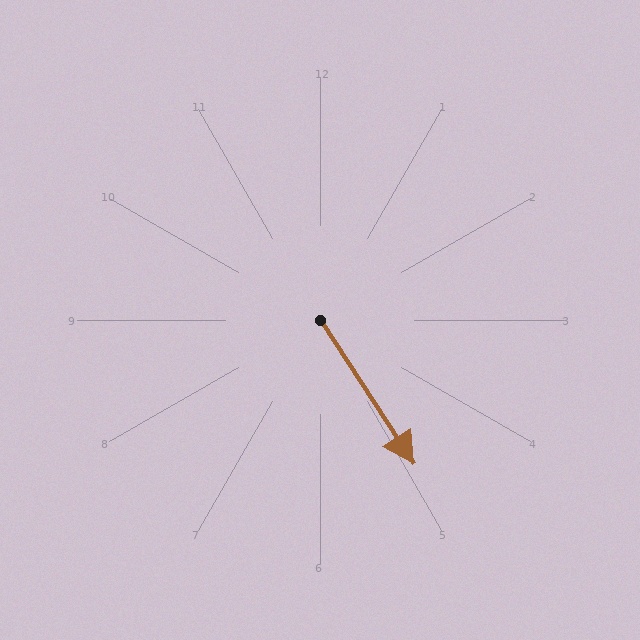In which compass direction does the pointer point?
Southeast.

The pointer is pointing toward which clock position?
Roughly 5 o'clock.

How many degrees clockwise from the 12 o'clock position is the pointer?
Approximately 147 degrees.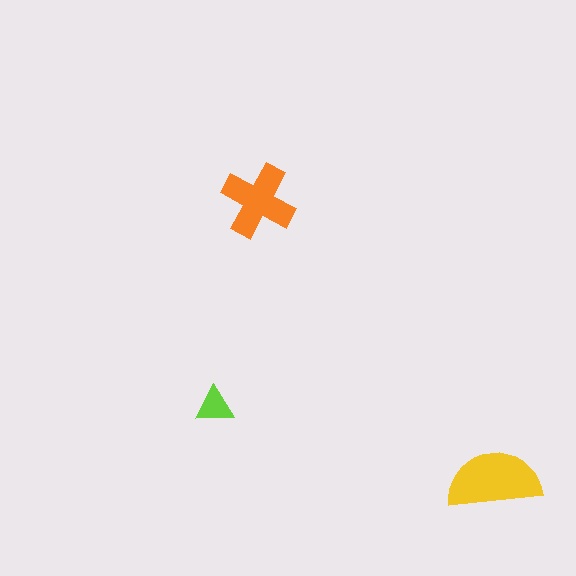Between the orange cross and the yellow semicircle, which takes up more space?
The yellow semicircle.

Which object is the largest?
The yellow semicircle.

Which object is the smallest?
The lime triangle.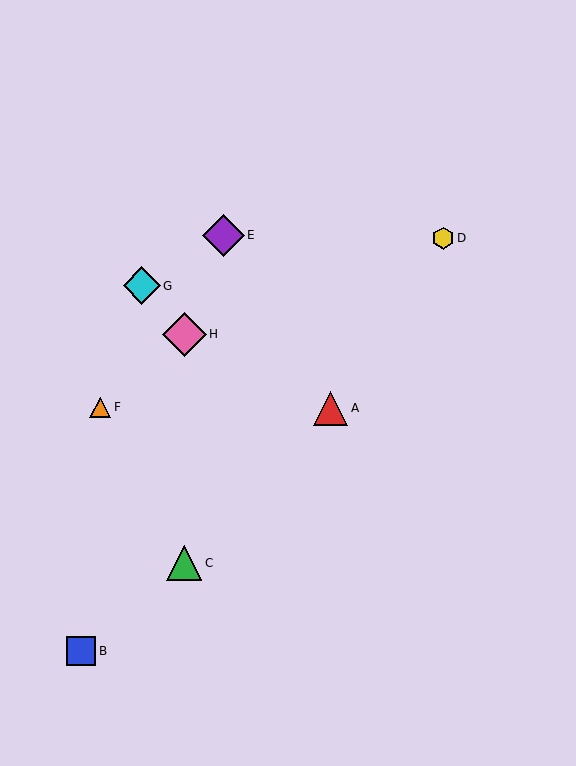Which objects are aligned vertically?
Objects C, H are aligned vertically.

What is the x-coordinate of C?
Object C is at x≈184.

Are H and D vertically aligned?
No, H is at x≈184 and D is at x≈443.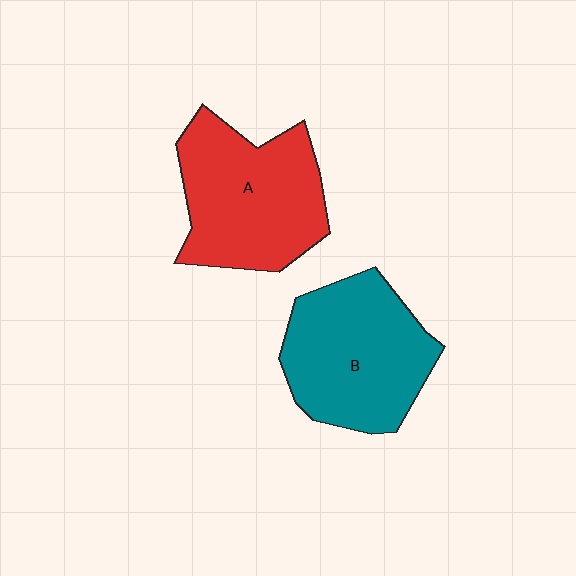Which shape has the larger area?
Shape A (red).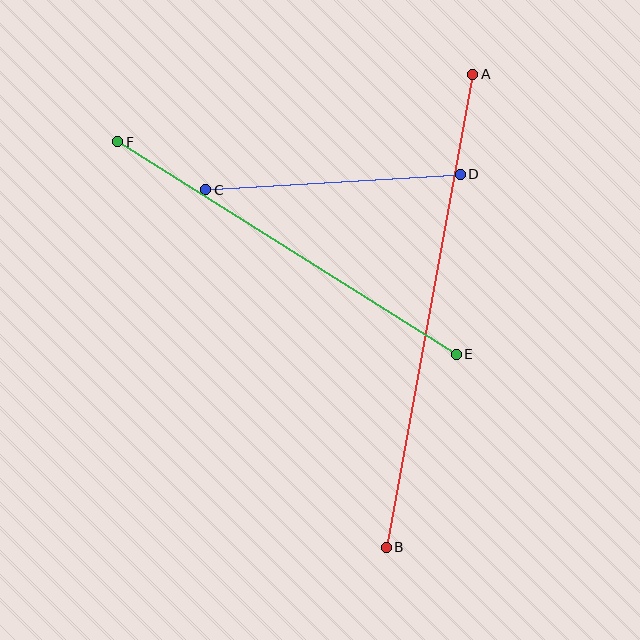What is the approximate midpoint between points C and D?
The midpoint is at approximately (333, 182) pixels.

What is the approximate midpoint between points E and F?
The midpoint is at approximately (287, 248) pixels.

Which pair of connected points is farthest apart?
Points A and B are farthest apart.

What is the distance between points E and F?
The distance is approximately 400 pixels.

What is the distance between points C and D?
The distance is approximately 255 pixels.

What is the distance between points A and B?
The distance is approximately 481 pixels.